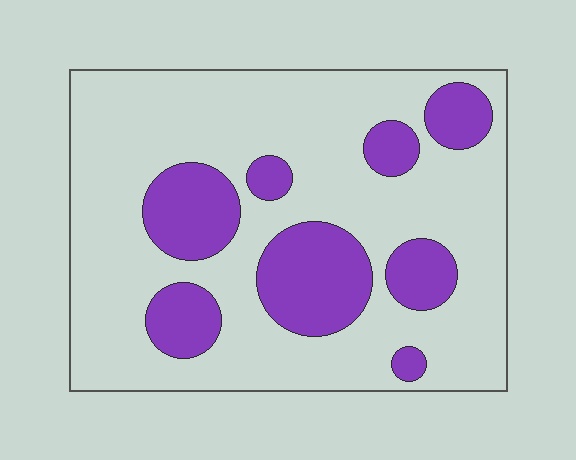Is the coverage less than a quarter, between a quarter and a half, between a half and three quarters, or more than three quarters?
Between a quarter and a half.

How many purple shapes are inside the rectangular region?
8.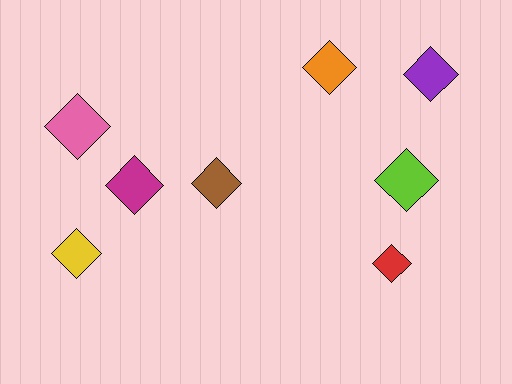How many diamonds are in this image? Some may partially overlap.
There are 8 diamonds.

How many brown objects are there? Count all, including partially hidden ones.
There is 1 brown object.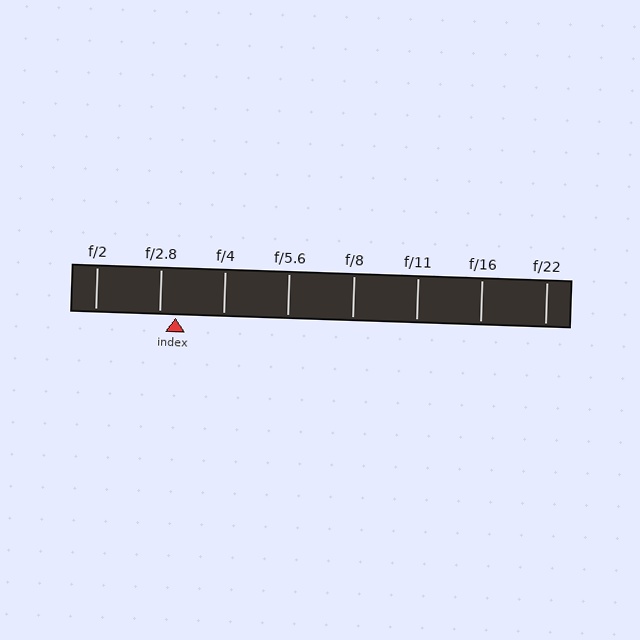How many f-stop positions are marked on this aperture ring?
There are 8 f-stop positions marked.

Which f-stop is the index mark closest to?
The index mark is closest to f/2.8.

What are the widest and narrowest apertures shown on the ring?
The widest aperture shown is f/2 and the narrowest is f/22.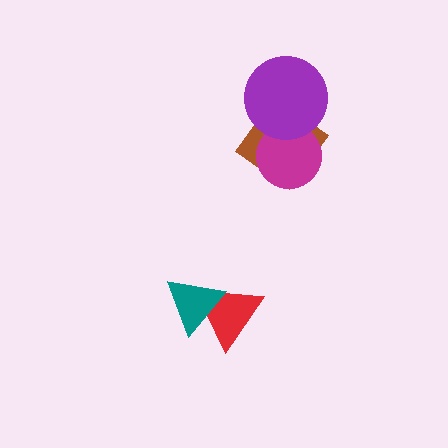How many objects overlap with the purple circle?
2 objects overlap with the purple circle.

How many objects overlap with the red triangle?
1 object overlaps with the red triangle.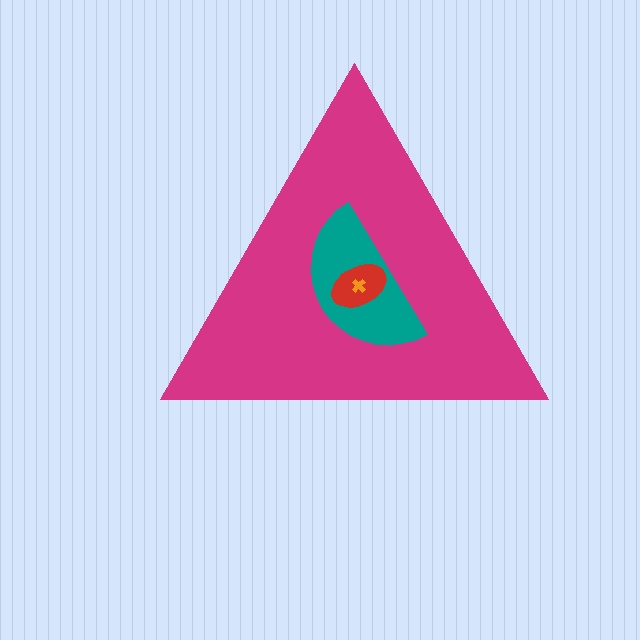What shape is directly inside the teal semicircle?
The red ellipse.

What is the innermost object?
The orange cross.